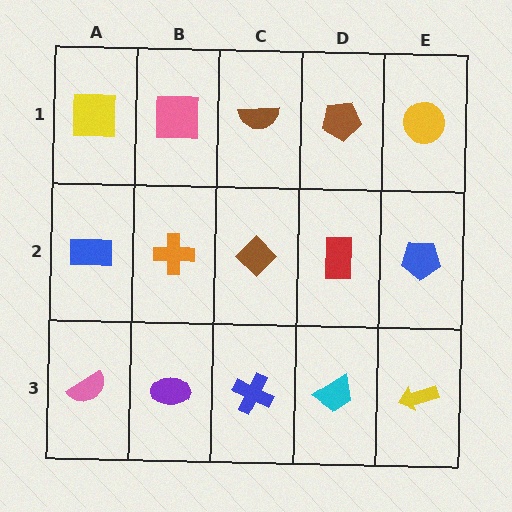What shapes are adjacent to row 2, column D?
A brown pentagon (row 1, column D), a cyan trapezoid (row 3, column D), a brown diamond (row 2, column C), a blue pentagon (row 2, column E).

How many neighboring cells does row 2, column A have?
3.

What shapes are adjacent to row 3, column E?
A blue pentagon (row 2, column E), a cyan trapezoid (row 3, column D).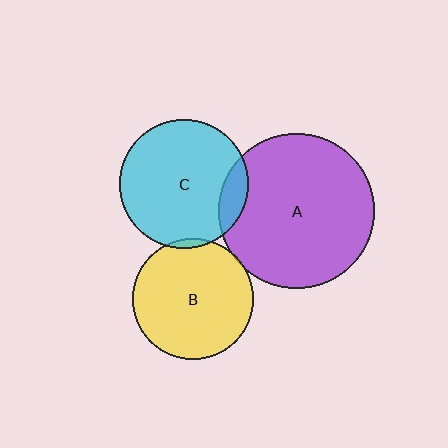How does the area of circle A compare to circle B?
Approximately 1.6 times.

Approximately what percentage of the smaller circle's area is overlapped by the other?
Approximately 10%.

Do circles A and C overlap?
Yes.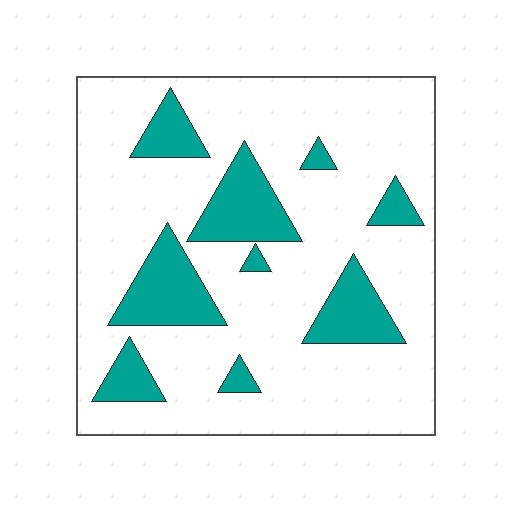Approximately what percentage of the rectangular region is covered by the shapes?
Approximately 20%.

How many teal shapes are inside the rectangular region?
9.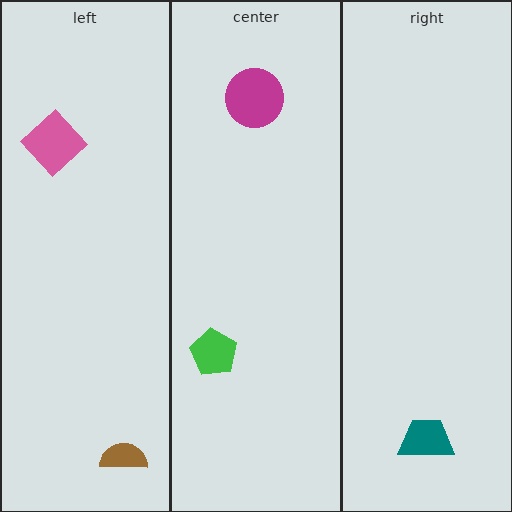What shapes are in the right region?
The teal trapezoid.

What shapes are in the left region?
The pink diamond, the brown semicircle.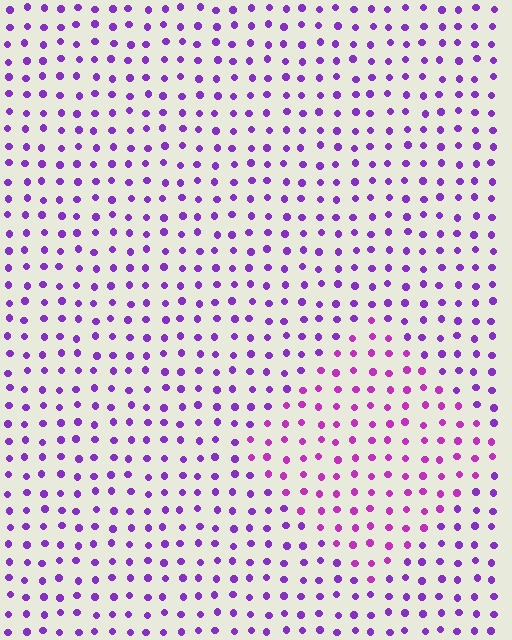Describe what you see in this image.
The image is filled with small purple elements in a uniform arrangement. A diamond-shaped region is visible where the elements are tinted to a slightly different hue, forming a subtle color boundary.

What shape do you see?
I see a diamond.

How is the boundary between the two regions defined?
The boundary is defined purely by a slight shift in hue (about 27 degrees). Spacing, size, and orientation are identical on both sides.